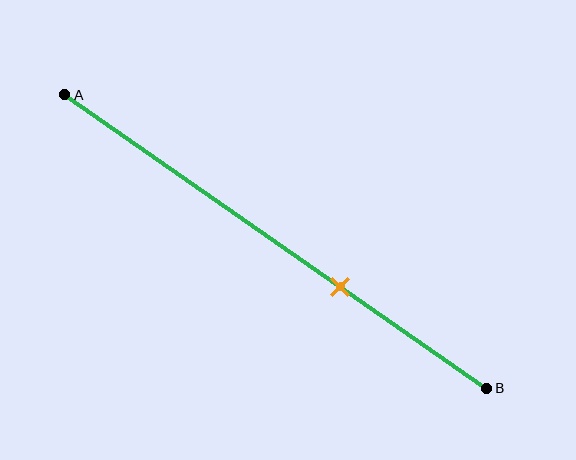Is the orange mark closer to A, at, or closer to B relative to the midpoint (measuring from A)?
The orange mark is closer to point B than the midpoint of segment AB.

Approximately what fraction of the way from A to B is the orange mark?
The orange mark is approximately 65% of the way from A to B.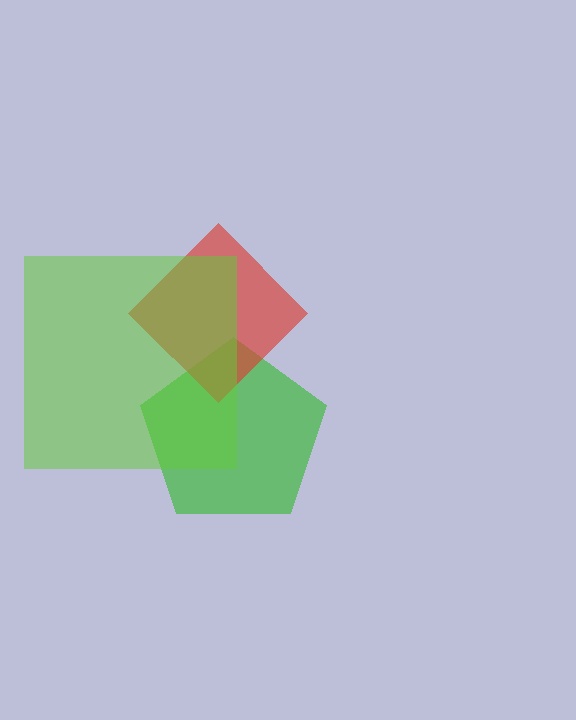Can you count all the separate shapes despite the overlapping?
Yes, there are 3 separate shapes.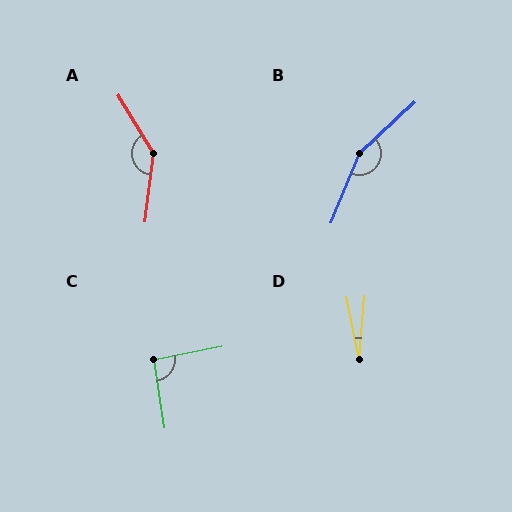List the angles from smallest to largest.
D (16°), C (93°), A (142°), B (155°).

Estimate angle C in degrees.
Approximately 93 degrees.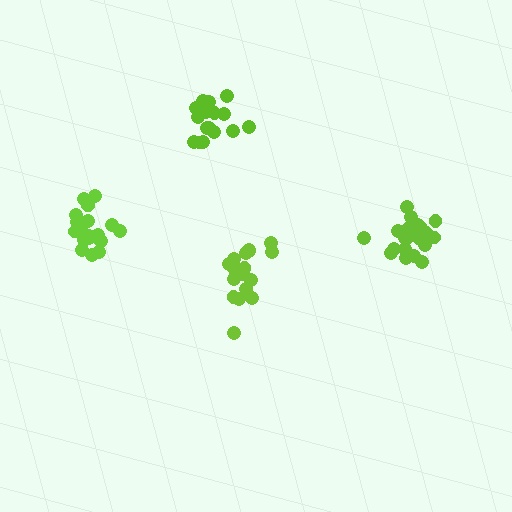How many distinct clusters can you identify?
There are 4 distinct clusters.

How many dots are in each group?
Group 1: 19 dots, Group 2: 21 dots, Group 3: 17 dots, Group 4: 21 dots (78 total).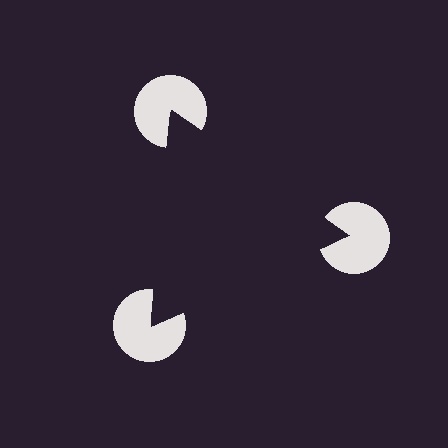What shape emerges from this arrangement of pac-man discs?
An illusory triangle — its edges are inferred from the aligned wedge cuts in the pac-man discs, not physically drawn.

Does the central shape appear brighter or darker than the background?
It typically appears slightly darker than the background, even though no actual brightness change is drawn.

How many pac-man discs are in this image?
There are 3 — one at each vertex of the illusory triangle.